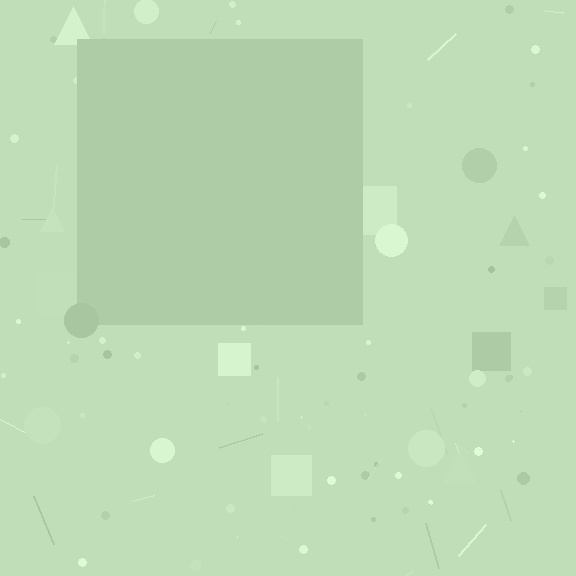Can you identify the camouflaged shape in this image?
The camouflaged shape is a square.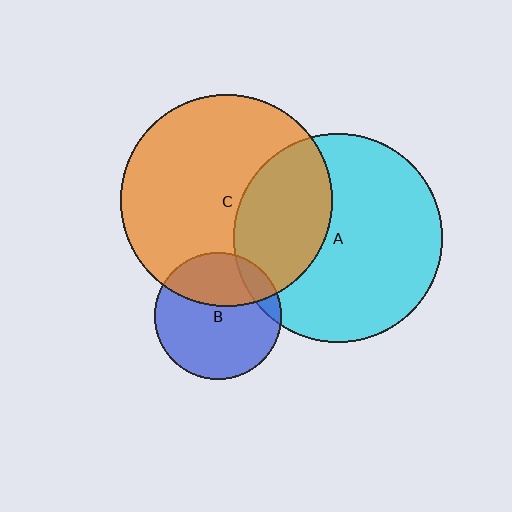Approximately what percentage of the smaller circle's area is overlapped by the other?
Approximately 35%.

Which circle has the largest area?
Circle C (orange).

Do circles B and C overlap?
Yes.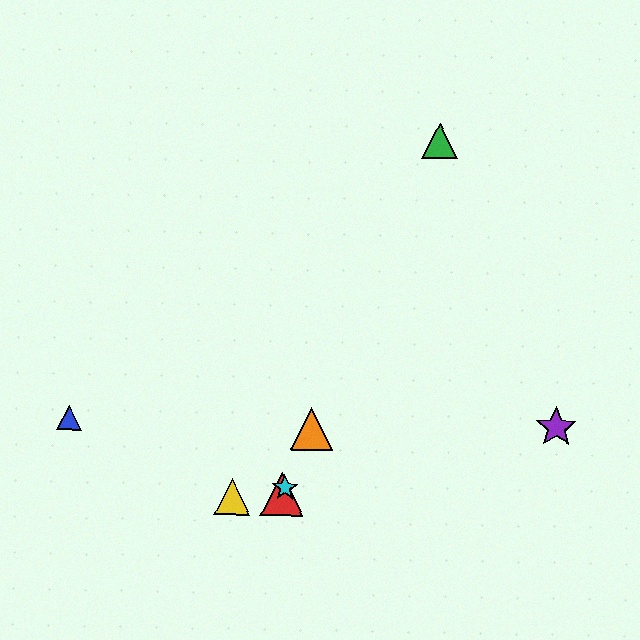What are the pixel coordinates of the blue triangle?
The blue triangle is at (69, 418).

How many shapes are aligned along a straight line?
4 shapes (the red triangle, the green triangle, the orange triangle, the cyan star) are aligned along a straight line.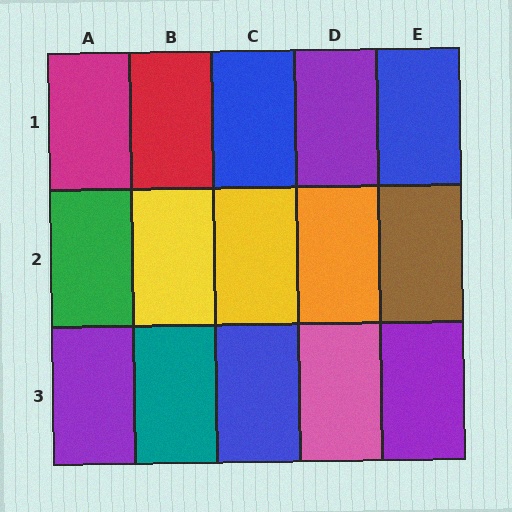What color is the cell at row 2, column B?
Yellow.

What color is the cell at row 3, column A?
Purple.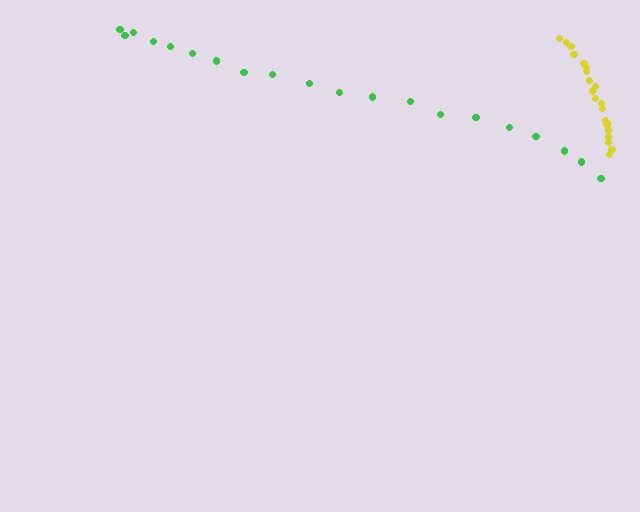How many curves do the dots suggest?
There are 2 distinct paths.